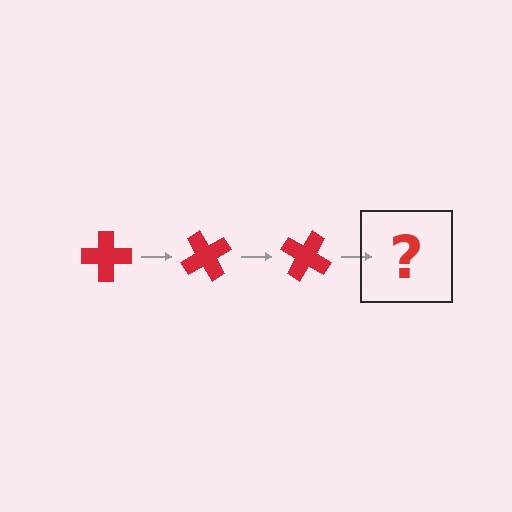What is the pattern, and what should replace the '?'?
The pattern is that the cross rotates 60 degrees each step. The '?' should be a red cross rotated 180 degrees.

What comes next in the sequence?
The next element should be a red cross rotated 180 degrees.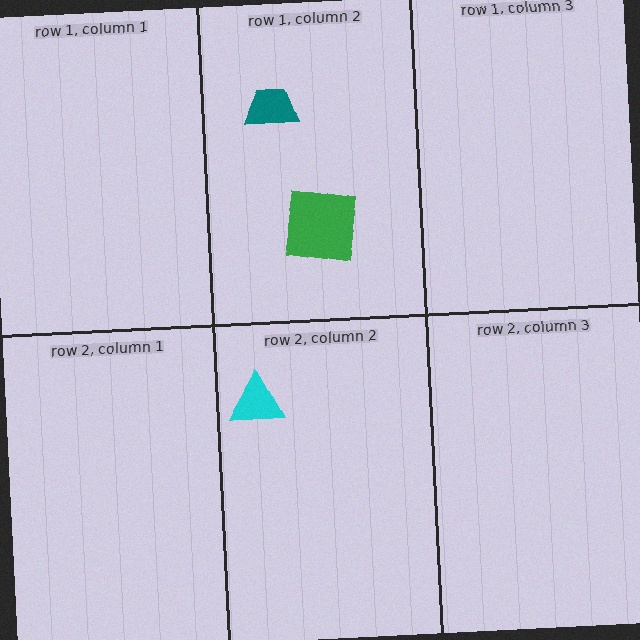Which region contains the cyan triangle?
The row 2, column 2 region.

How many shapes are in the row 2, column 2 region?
1.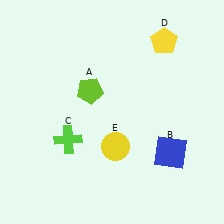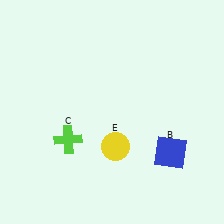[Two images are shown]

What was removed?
The lime pentagon (A), the yellow pentagon (D) were removed in Image 2.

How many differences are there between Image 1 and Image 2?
There are 2 differences between the two images.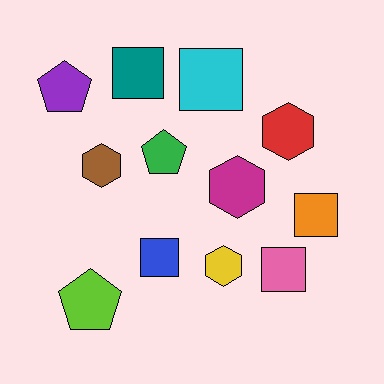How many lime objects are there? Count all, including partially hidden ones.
There is 1 lime object.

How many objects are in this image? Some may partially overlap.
There are 12 objects.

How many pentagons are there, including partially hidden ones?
There are 3 pentagons.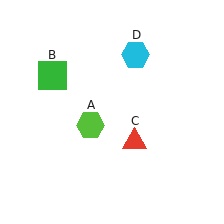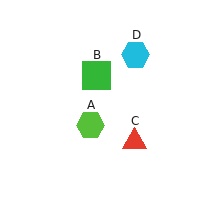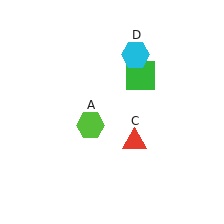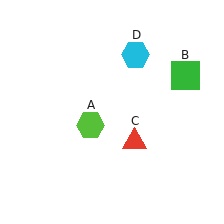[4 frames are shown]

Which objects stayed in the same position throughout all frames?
Lime hexagon (object A) and red triangle (object C) and cyan hexagon (object D) remained stationary.